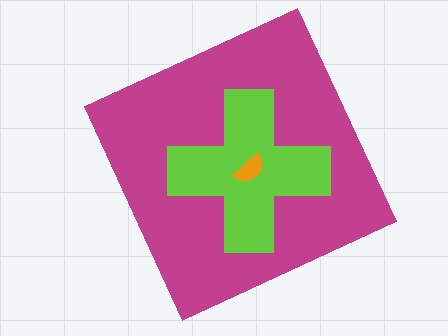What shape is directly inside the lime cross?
The orange semicircle.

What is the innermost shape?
The orange semicircle.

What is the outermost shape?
The magenta square.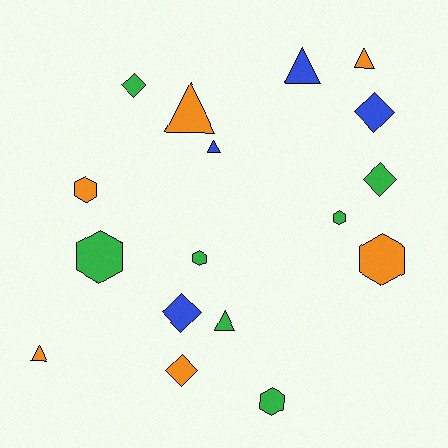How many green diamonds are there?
There are 2 green diamonds.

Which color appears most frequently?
Green, with 7 objects.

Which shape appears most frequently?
Hexagon, with 6 objects.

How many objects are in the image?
There are 17 objects.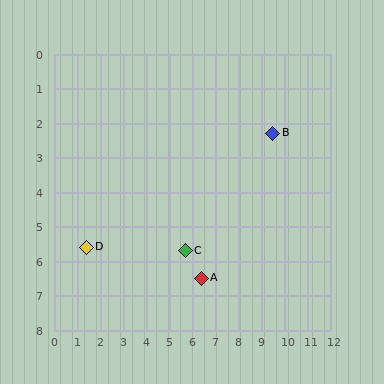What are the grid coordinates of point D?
Point D is at approximately (1.4, 5.6).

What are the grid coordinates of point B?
Point B is at approximately (9.5, 2.3).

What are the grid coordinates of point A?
Point A is at approximately (6.4, 6.5).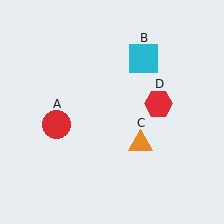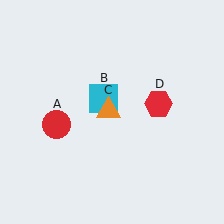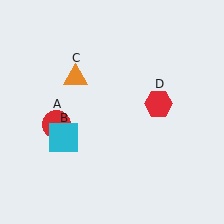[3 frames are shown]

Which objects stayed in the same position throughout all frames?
Red circle (object A) and red hexagon (object D) remained stationary.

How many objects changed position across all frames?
2 objects changed position: cyan square (object B), orange triangle (object C).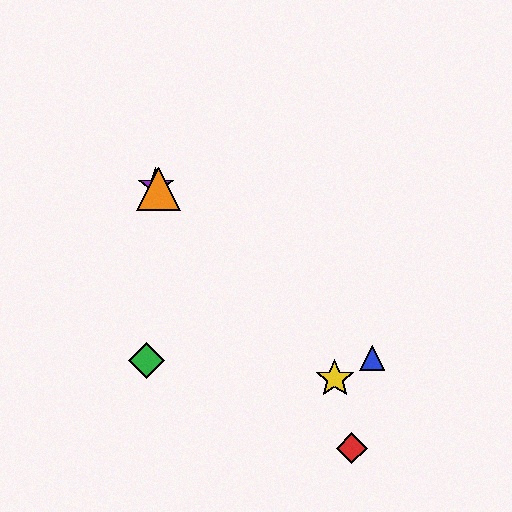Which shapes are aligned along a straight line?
The yellow star, the purple star, the orange triangle are aligned along a straight line.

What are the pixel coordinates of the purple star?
The purple star is at (156, 186).